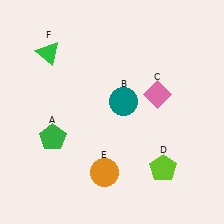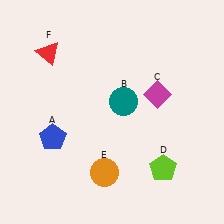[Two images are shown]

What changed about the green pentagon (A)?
In Image 1, A is green. In Image 2, it changed to blue.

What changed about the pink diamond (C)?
In Image 1, C is pink. In Image 2, it changed to magenta.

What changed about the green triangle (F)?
In Image 1, F is green. In Image 2, it changed to red.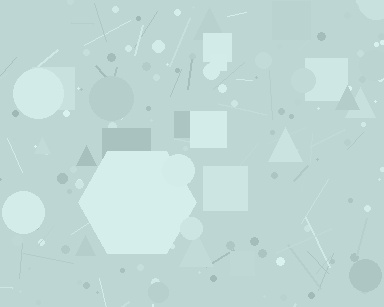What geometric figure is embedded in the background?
A hexagon is embedded in the background.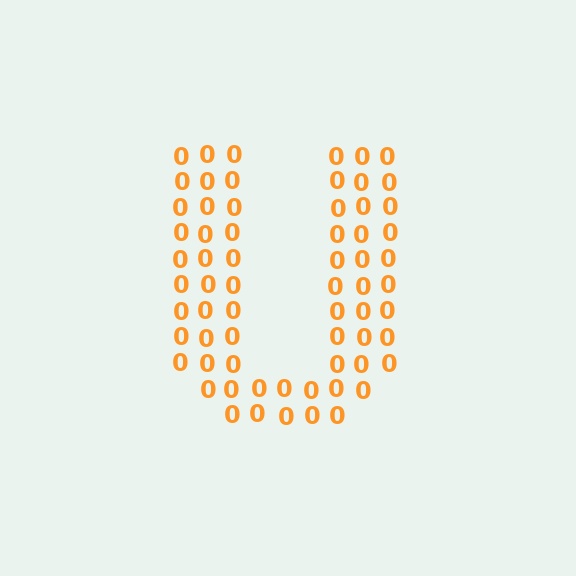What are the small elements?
The small elements are digit 0's.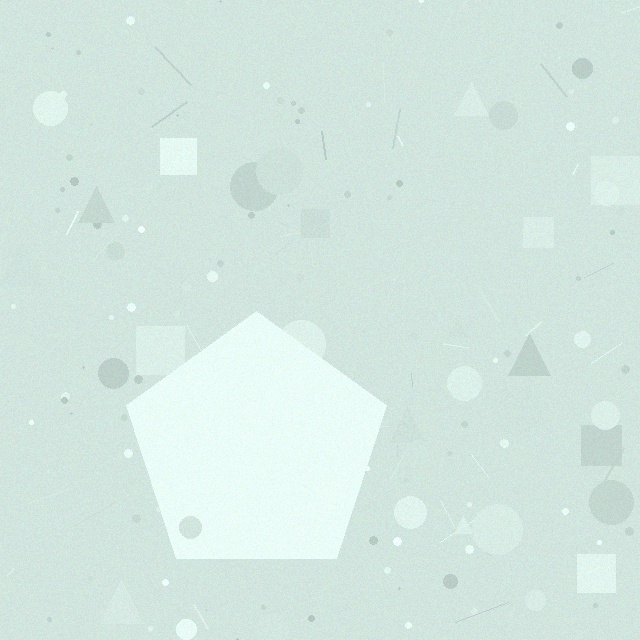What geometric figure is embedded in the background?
A pentagon is embedded in the background.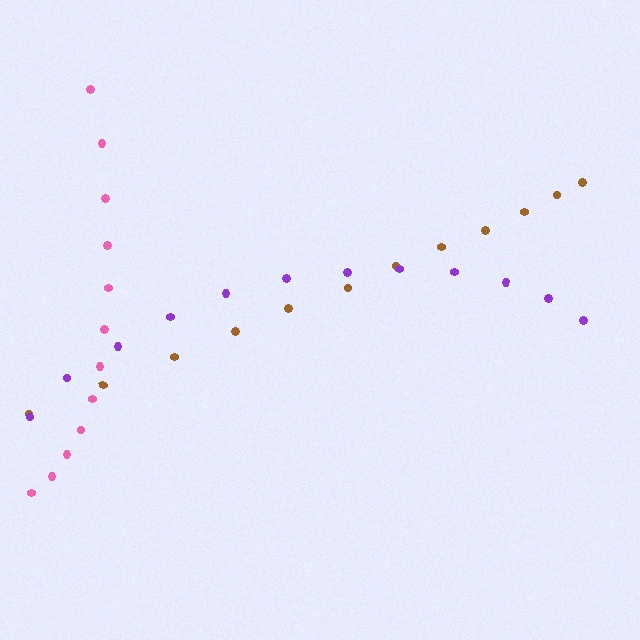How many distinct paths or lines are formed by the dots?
There are 3 distinct paths.